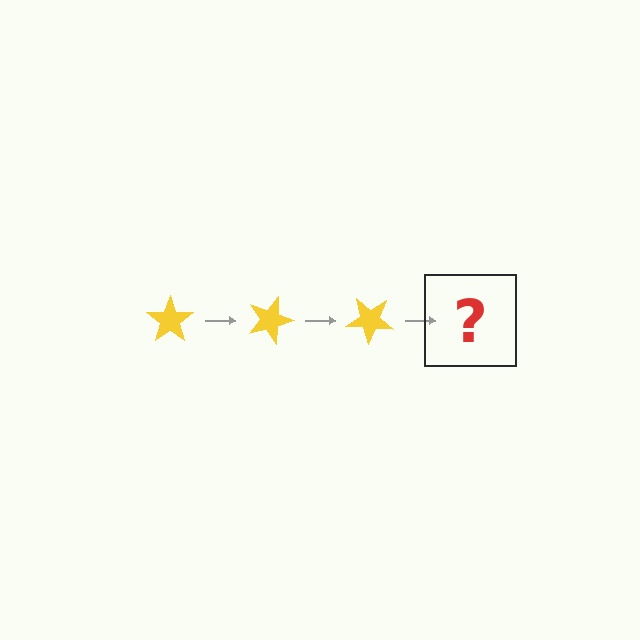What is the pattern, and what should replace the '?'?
The pattern is that the star rotates 20 degrees each step. The '?' should be a yellow star rotated 60 degrees.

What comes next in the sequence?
The next element should be a yellow star rotated 60 degrees.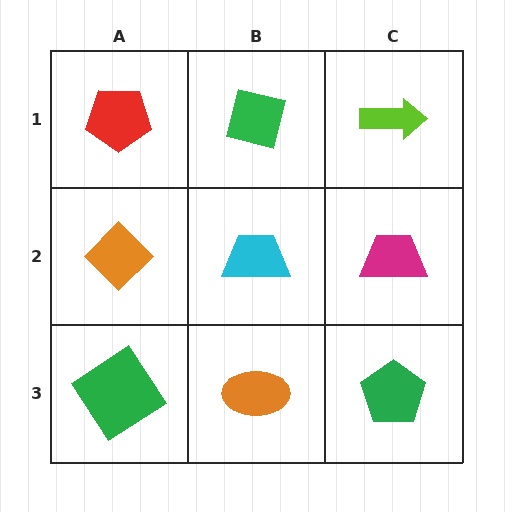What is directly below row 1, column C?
A magenta trapezoid.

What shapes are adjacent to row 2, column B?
A green square (row 1, column B), an orange ellipse (row 3, column B), an orange diamond (row 2, column A), a magenta trapezoid (row 2, column C).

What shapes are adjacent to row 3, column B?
A cyan trapezoid (row 2, column B), a green diamond (row 3, column A), a green pentagon (row 3, column C).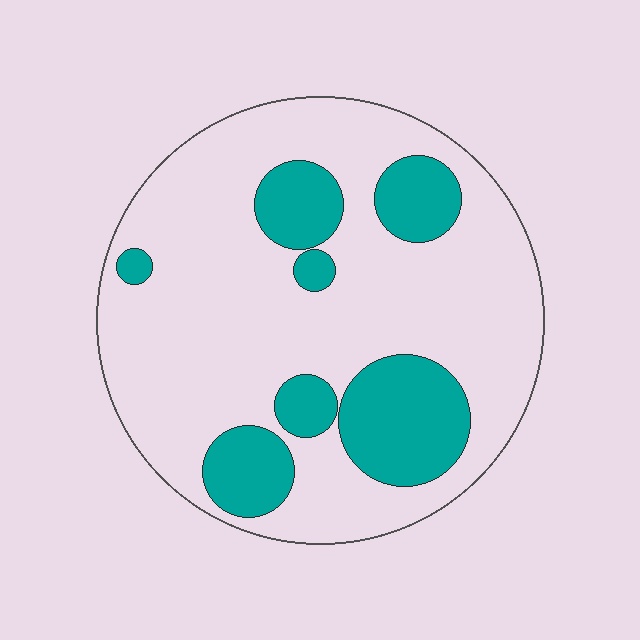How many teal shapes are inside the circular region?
7.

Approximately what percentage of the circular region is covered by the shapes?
Approximately 25%.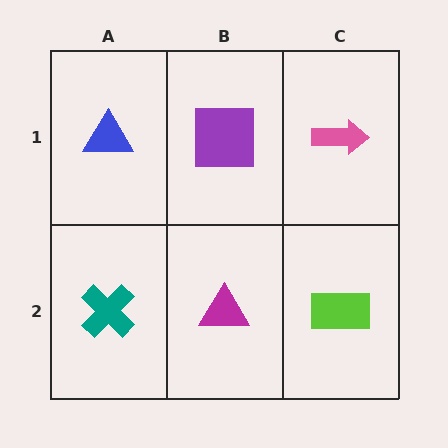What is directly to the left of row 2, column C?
A magenta triangle.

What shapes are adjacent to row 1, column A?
A teal cross (row 2, column A), a purple square (row 1, column B).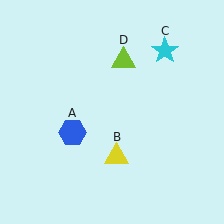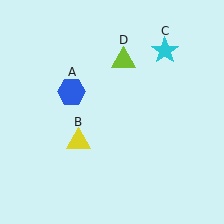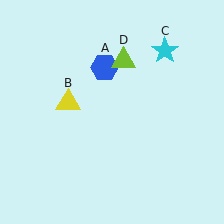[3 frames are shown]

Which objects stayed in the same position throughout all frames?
Cyan star (object C) and lime triangle (object D) remained stationary.